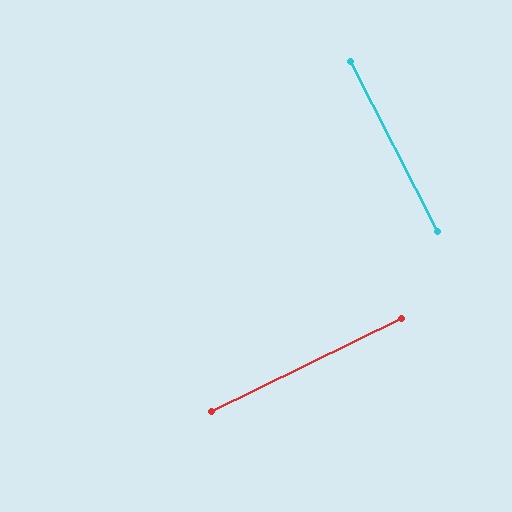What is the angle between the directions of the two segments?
Approximately 89 degrees.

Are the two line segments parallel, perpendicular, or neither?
Perpendicular — they meet at approximately 89°.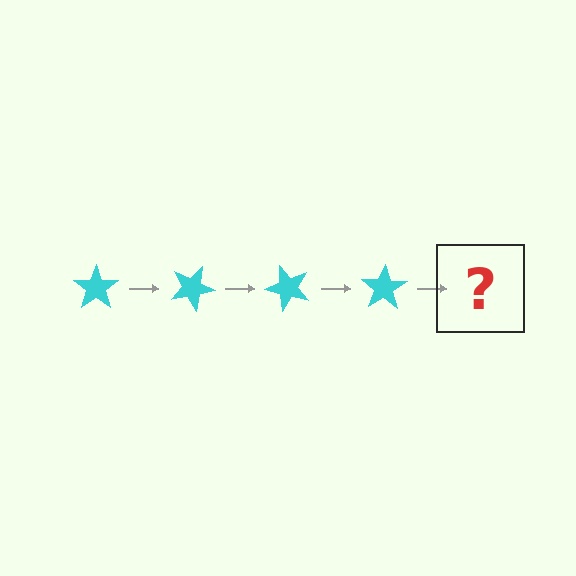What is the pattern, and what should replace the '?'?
The pattern is that the star rotates 25 degrees each step. The '?' should be a cyan star rotated 100 degrees.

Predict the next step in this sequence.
The next step is a cyan star rotated 100 degrees.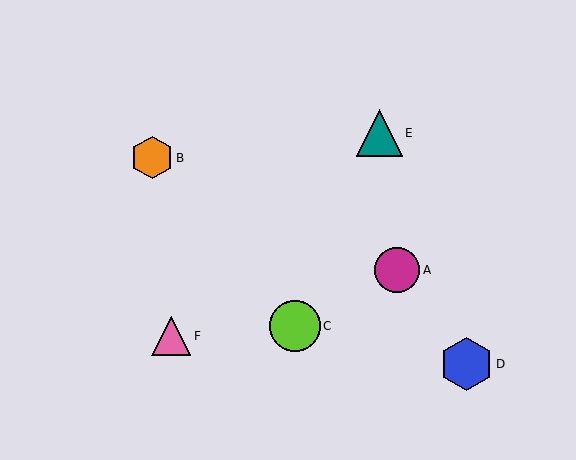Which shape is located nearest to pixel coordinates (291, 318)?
The lime circle (labeled C) at (295, 326) is nearest to that location.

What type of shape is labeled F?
Shape F is a pink triangle.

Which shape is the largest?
The blue hexagon (labeled D) is the largest.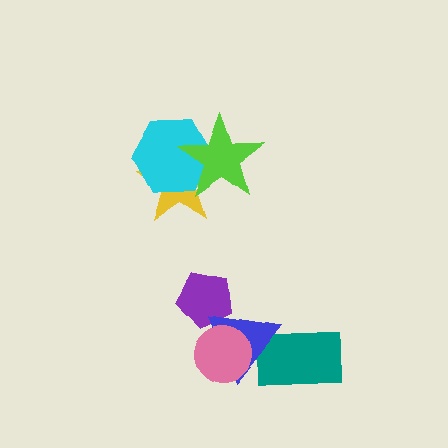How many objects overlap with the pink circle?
1 object overlaps with the pink circle.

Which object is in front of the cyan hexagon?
The lime star is in front of the cyan hexagon.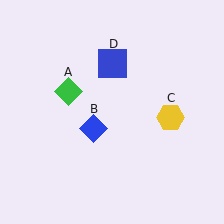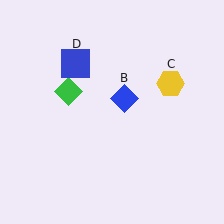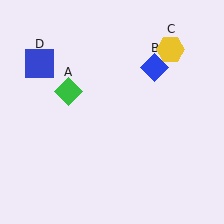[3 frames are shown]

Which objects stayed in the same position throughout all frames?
Green diamond (object A) remained stationary.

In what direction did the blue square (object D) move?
The blue square (object D) moved left.